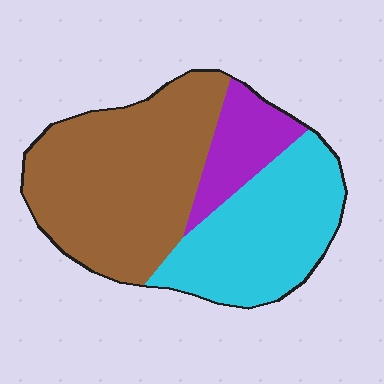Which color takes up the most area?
Brown, at roughly 50%.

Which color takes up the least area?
Purple, at roughly 15%.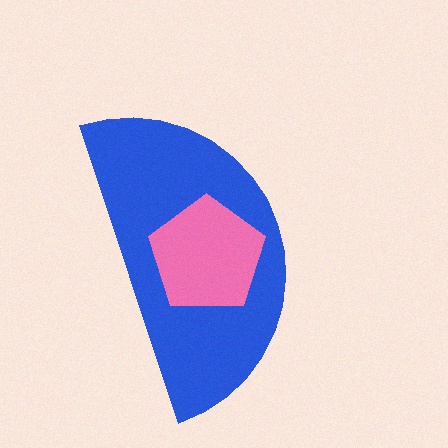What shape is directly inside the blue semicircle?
The pink pentagon.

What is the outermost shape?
The blue semicircle.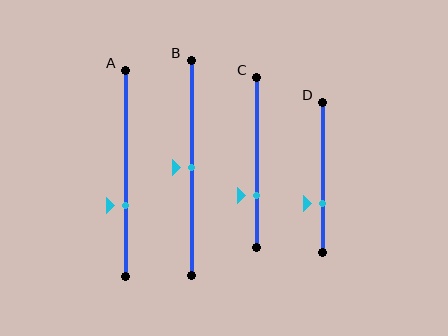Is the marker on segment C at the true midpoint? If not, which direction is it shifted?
No, the marker on segment C is shifted downward by about 19% of the segment length.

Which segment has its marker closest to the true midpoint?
Segment B has its marker closest to the true midpoint.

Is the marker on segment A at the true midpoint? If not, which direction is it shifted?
No, the marker on segment A is shifted downward by about 16% of the segment length.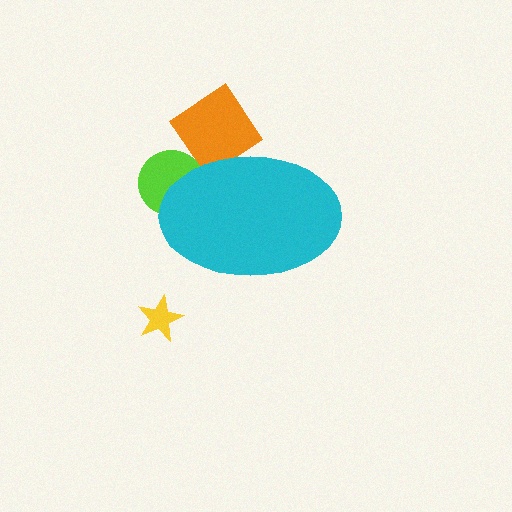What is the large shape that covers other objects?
A cyan ellipse.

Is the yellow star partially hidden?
No, the yellow star is fully visible.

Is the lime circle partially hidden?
Yes, the lime circle is partially hidden behind the cyan ellipse.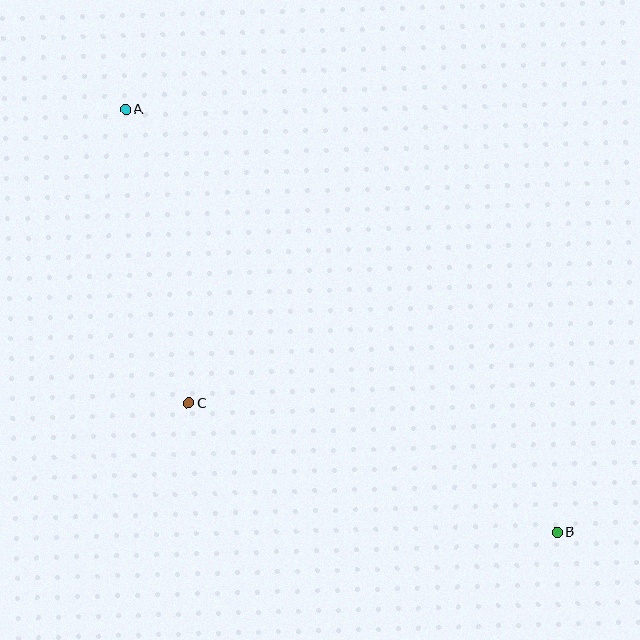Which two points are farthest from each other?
Points A and B are farthest from each other.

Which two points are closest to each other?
Points A and C are closest to each other.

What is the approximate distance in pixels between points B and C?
The distance between B and C is approximately 390 pixels.